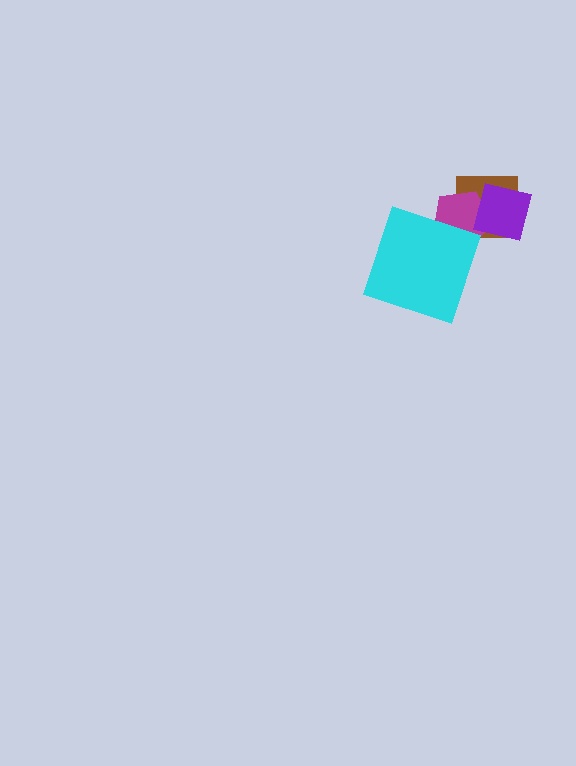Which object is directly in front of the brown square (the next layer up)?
The magenta pentagon is directly in front of the brown square.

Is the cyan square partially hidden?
No, no other shape covers it.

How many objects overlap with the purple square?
2 objects overlap with the purple square.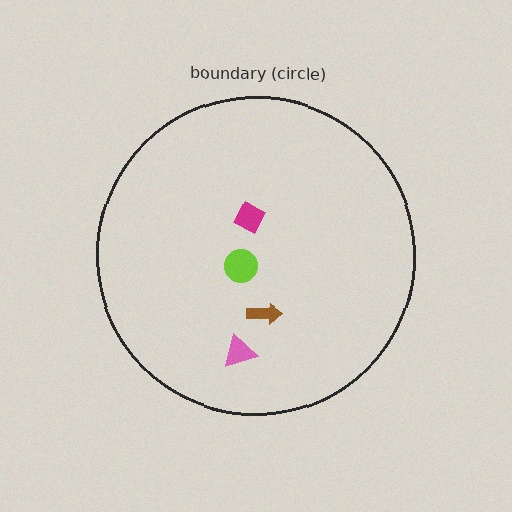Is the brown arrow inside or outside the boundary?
Inside.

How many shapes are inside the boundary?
4 inside, 0 outside.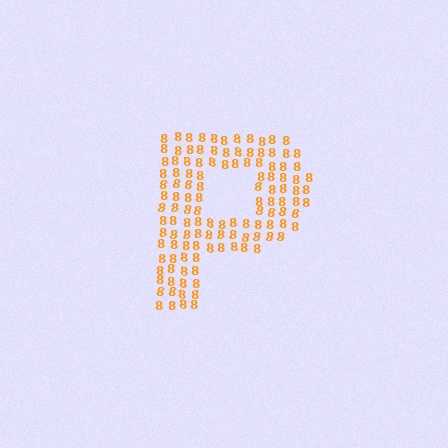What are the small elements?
The small elements are digit 8's.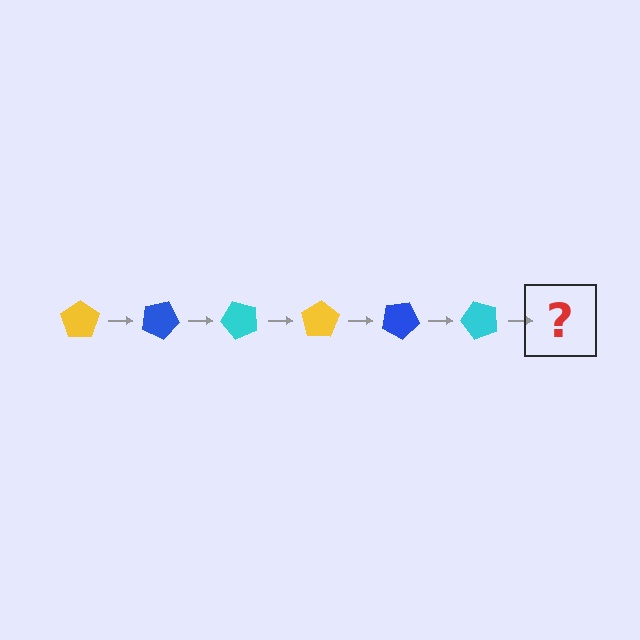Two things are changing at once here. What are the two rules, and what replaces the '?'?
The two rules are that it rotates 25 degrees each step and the color cycles through yellow, blue, and cyan. The '?' should be a yellow pentagon, rotated 150 degrees from the start.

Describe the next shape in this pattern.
It should be a yellow pentagon, rotated 150 degrees from the start.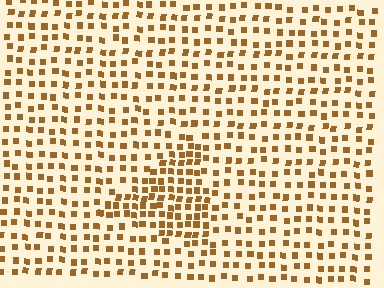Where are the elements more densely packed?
The elements are more densely packed inside the triangle boundary.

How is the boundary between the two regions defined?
The boundary is defined by a change in element density (approximately 1.8x ratio). All elements are the same color, size, and shape.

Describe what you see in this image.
The image contains small brown elements arranged at two different densities. A triangle-shaped region is visible where the elements are more densely packed than the surrounding area.